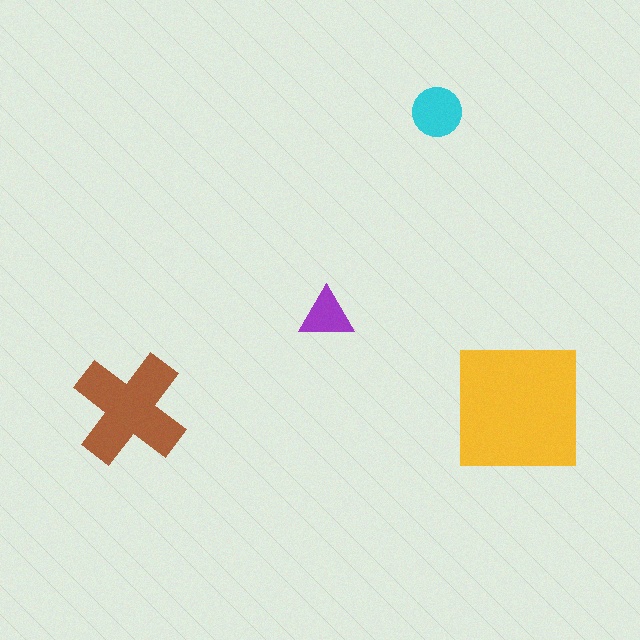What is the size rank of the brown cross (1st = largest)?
2nd.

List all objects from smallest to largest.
The purple triangle, the cyan circle, the brown cross, the yellow square.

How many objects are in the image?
There are 4 objects in the image.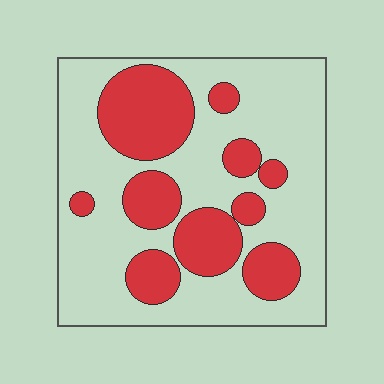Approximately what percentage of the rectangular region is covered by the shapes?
Approximately 30%.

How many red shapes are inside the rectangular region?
10.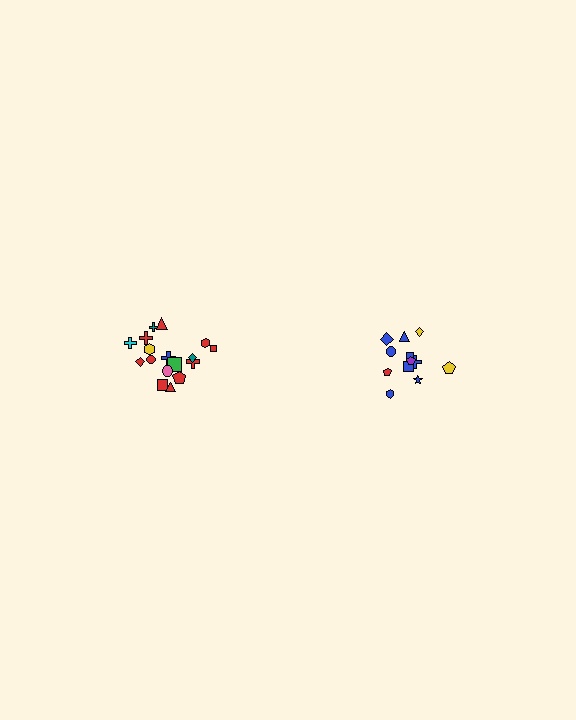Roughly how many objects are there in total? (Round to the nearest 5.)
Roughly 30 objects in total.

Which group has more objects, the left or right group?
The left group.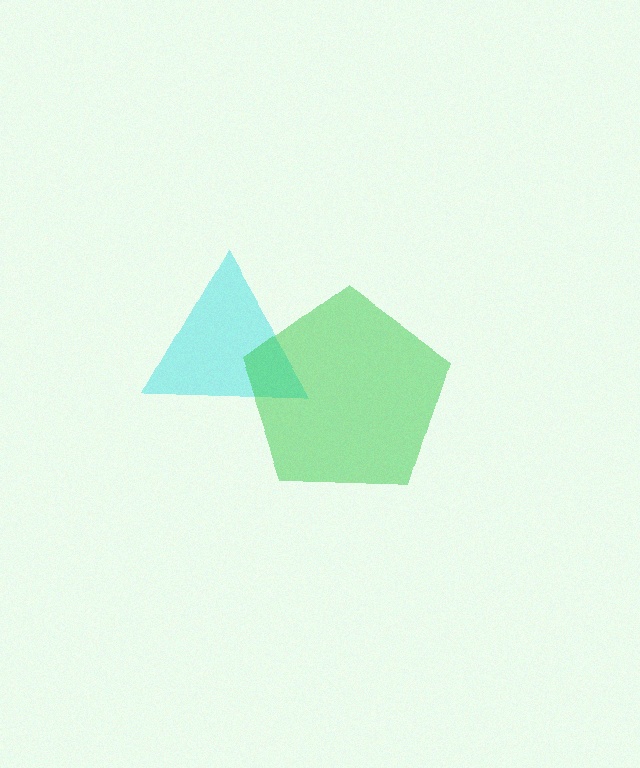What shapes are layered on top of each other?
The layered shapes are: a cyan triangle, a green pentagon.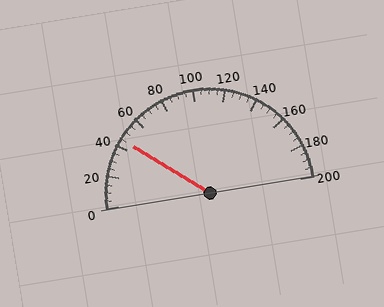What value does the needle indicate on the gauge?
The needle indicates approximately 45.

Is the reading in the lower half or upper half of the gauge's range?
The reading is in the lower half of the range (0 to 200).